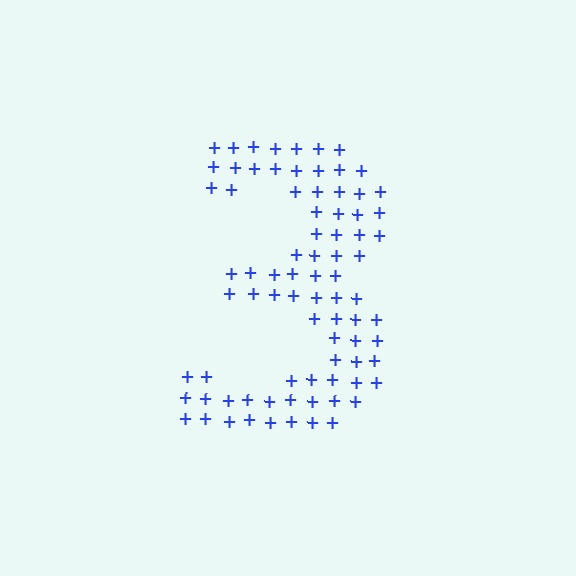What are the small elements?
The small elements are plus signs.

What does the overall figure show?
The overall figure shows the digit 3.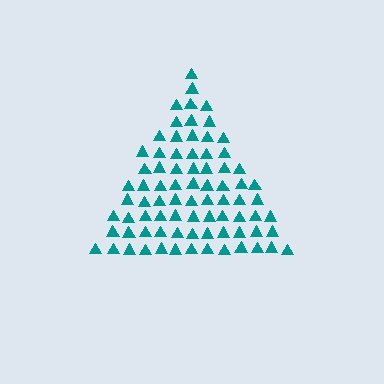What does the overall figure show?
The overall figure shows a triangle.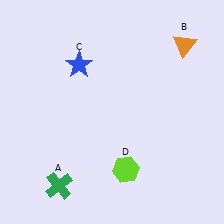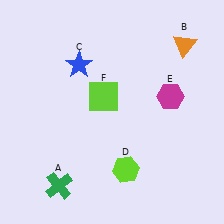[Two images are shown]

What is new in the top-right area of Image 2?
A magenta hexagon (E) was added in the top-right area of Image 2.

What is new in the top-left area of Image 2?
A lime square (F) was added in the top-left area of Image 2.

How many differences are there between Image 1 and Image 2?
There are 2 differences between the two images.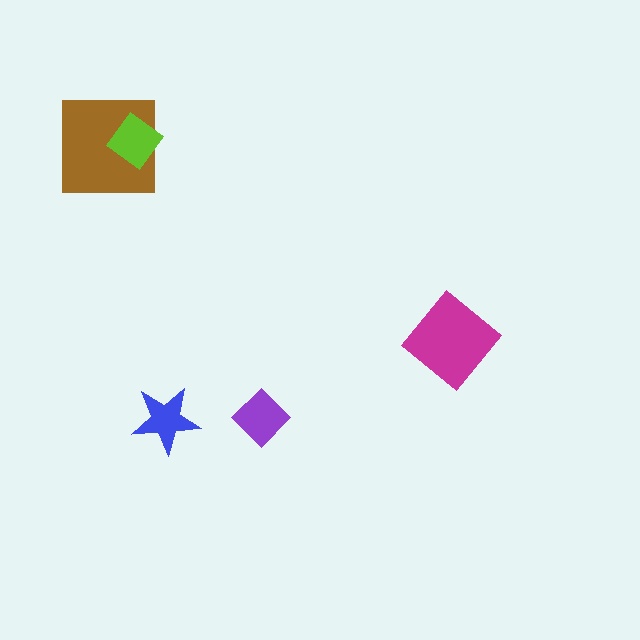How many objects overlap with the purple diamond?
0 objects overlap with the purple diamond.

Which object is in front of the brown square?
The lime diamond is in front of the brown square.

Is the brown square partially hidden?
Yes, it is partially covered by another shape.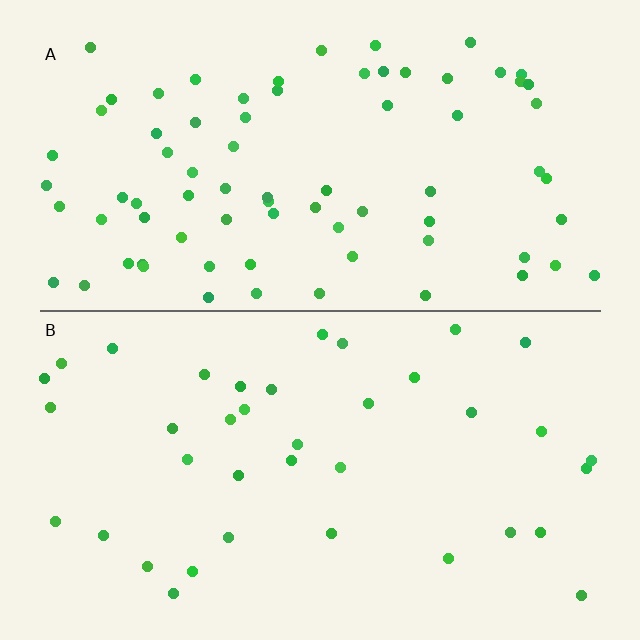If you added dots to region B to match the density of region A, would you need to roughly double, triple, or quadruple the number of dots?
Approximately double.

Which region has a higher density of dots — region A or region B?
A (the top).